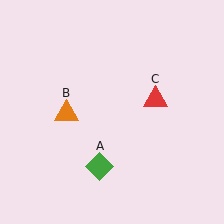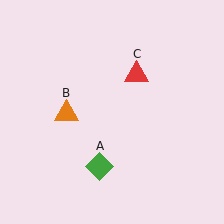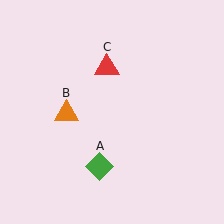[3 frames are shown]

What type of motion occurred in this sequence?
The red triangle (object C) rotated counterclockwise around the center of the scene.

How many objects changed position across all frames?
1 object changed position: red triangle (object C).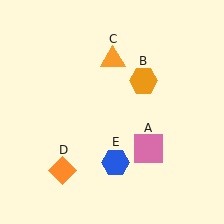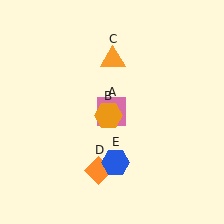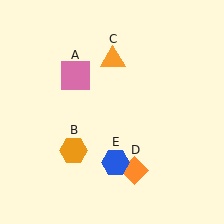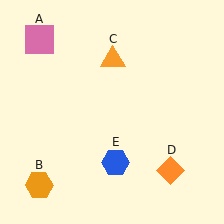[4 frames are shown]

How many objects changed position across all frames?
3 objects changed position: pink square (object A), orange hexagon (object B), orange diamond (object D).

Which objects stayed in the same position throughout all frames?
Orange triangle (object C) and blue hexagon (object E) remained stationary.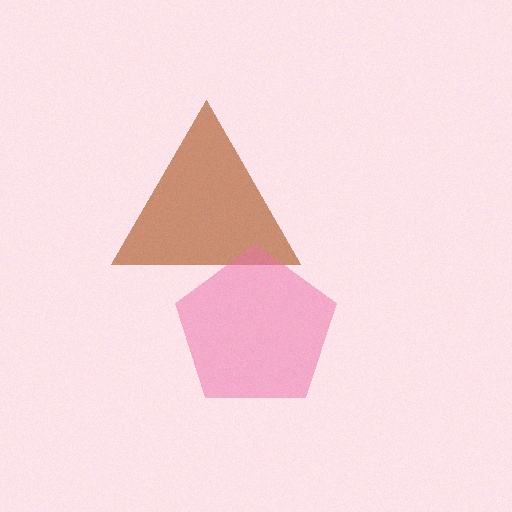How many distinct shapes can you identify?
There are 2 distinct shapes: a brown triangle, a pink pentagon.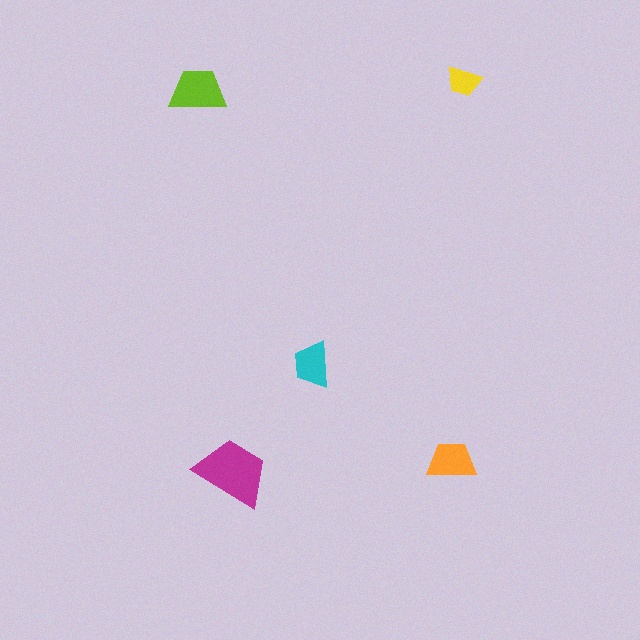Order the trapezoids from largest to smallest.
the magenta one, the lime one, the orange one, the cyan one, the yellow one.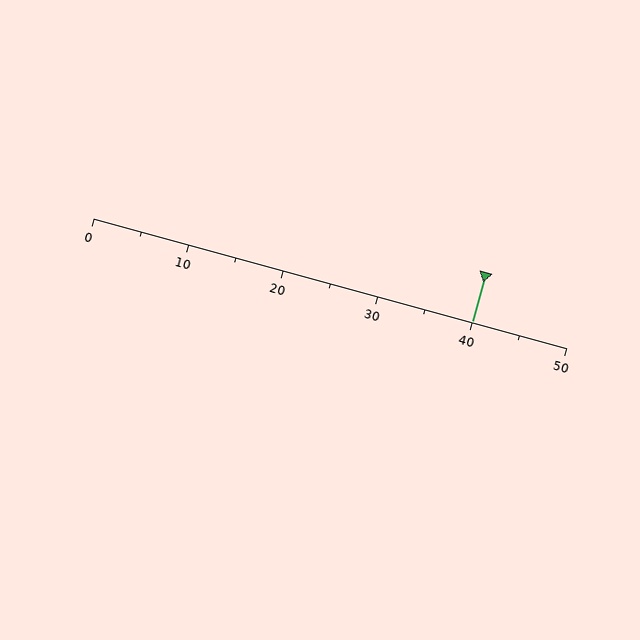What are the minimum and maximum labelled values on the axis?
The axis runs from 0 to 50.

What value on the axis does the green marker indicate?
The marker indicates approximately 40.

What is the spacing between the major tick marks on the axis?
The major ticks are spaced 10 apart.